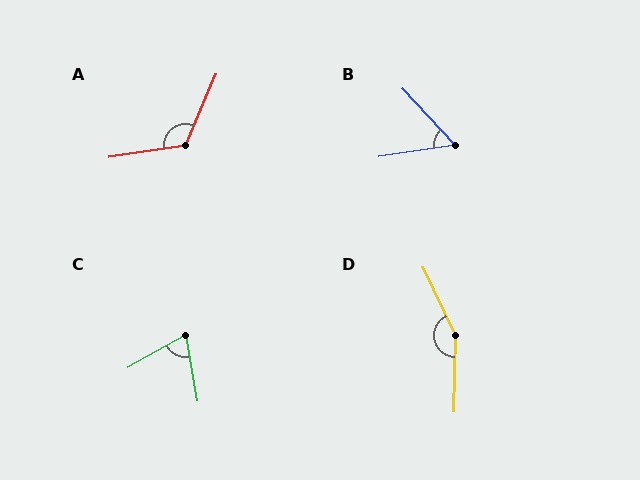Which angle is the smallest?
B, at approximately 55 degrees.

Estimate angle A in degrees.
Approximately 121 degrees.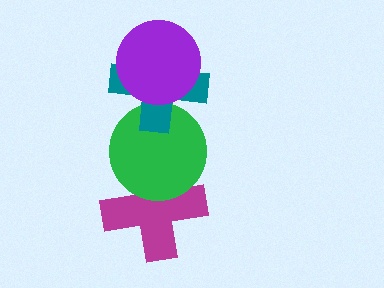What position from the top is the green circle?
The green circle is 3rd from the top.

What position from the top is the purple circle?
The purple circle is 1st from the top.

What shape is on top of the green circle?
The teal cross is on top of the green circle.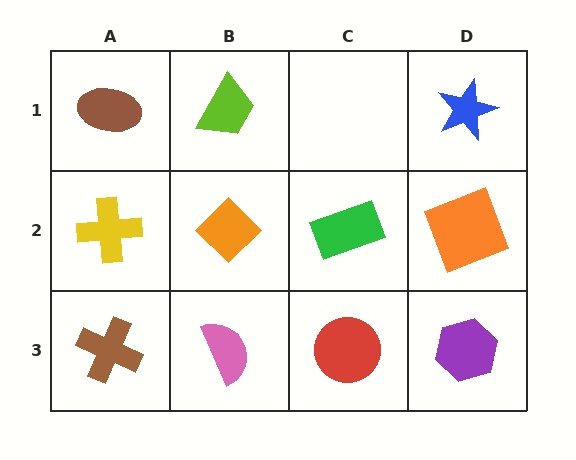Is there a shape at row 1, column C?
No, that cell is empty.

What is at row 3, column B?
A pink semicircle.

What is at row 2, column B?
An orange diamond.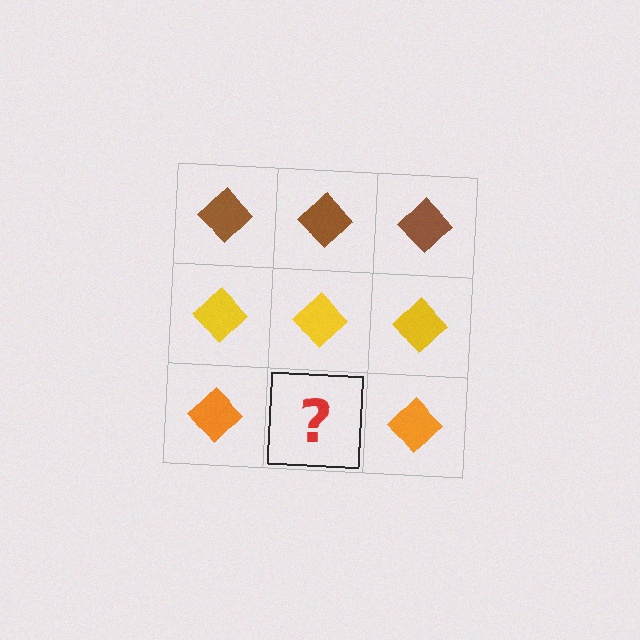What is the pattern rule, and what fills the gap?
The rule is that each row has a consistent color. The gap should be filled with an orange diamond.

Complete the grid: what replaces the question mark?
The question mark should be replaced with an orange diamond.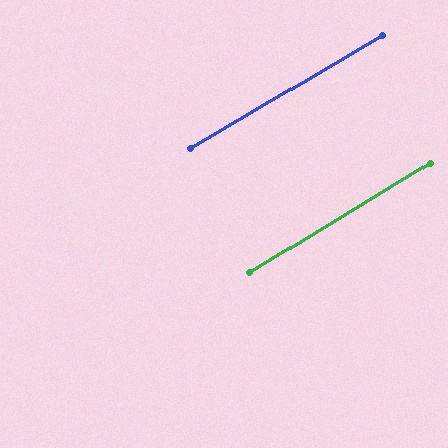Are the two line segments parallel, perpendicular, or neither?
Parallel — their directions differ by only 0.5°.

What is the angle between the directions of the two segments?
Approximately 0 degrees.